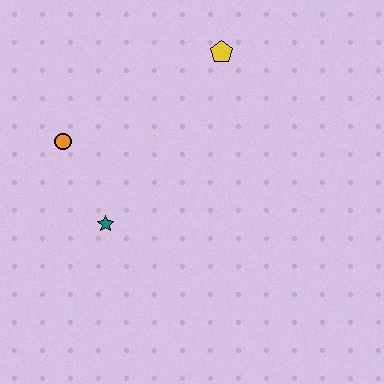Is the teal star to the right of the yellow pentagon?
No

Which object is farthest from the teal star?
The yellow pentagon is farthest from the teal star.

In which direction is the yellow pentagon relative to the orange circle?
The yellow pentagon is to the right of the orange circle.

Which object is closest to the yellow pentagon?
The orange circle is closest to the yellow pentagon.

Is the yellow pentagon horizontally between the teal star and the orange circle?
No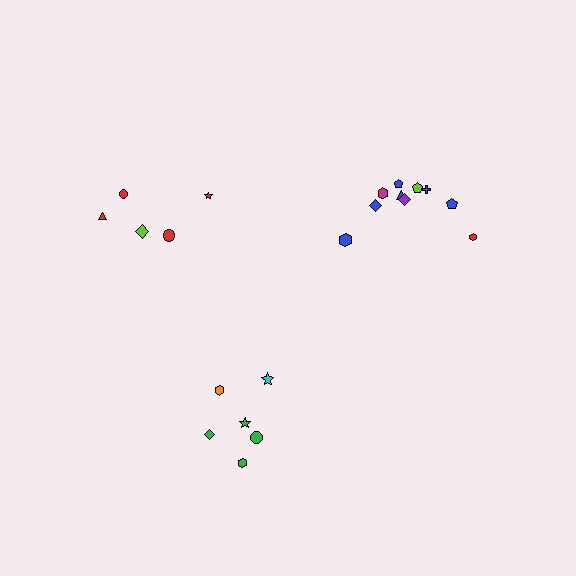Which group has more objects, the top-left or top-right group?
The top-right group.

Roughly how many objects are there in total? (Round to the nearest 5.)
Roughly 20 objects in total.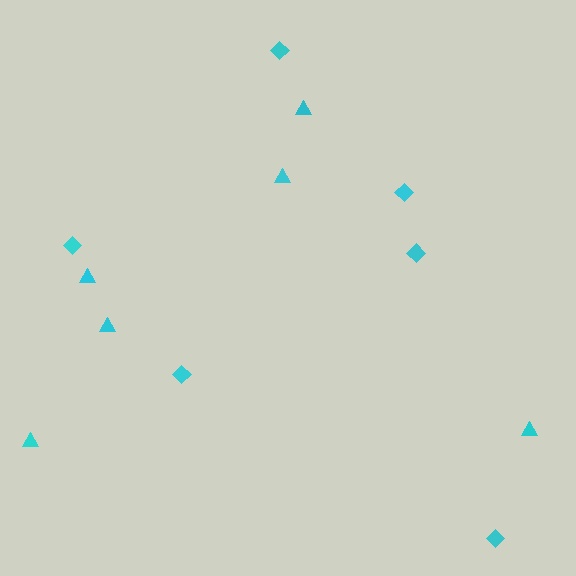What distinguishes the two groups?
There are 2 groups: one group of diamonds (6) and one group of triangles (6).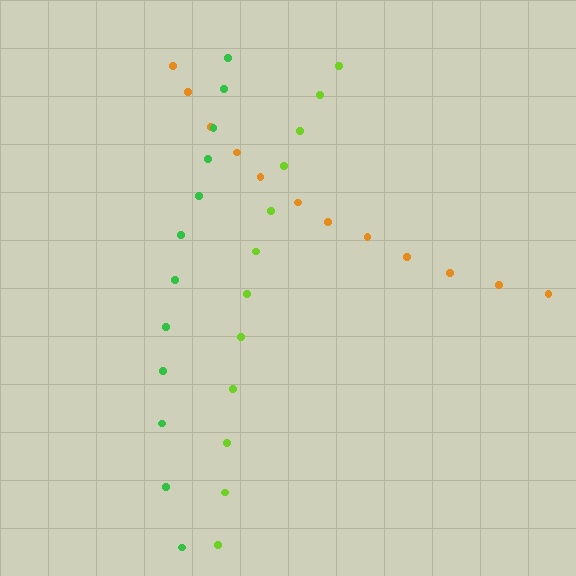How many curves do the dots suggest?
There are 3 distinct paths.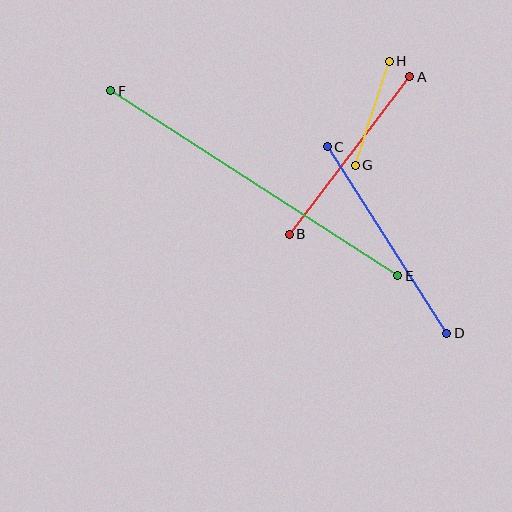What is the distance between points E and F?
The distance is approximately 342 pixels.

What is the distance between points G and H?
The distance is approximately 110 pixels.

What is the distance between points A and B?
The distance is approximately 198 pixels.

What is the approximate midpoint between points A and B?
The midpoint is at approximately (350, 155) pixels.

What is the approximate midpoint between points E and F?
The midpoint is at approximately (254, 183) pixels.